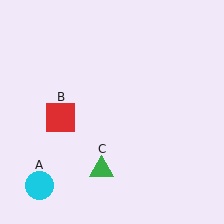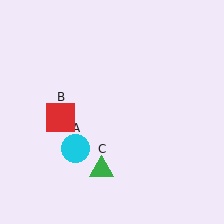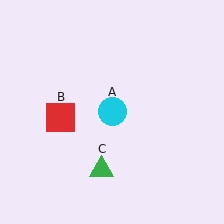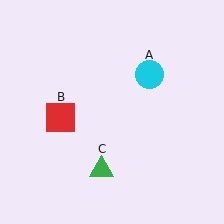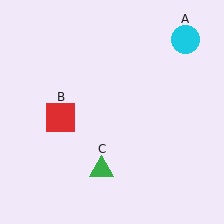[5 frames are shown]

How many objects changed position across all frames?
1 object changed position: cyan circle (object A).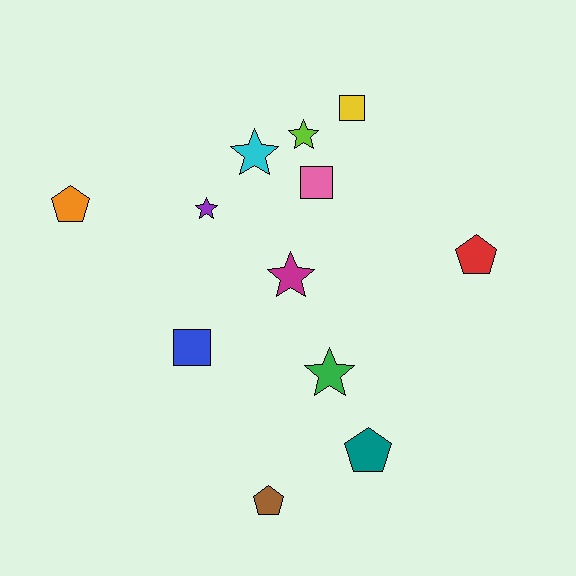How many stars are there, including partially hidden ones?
There are 5 stars.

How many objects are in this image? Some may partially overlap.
There are 12 objects.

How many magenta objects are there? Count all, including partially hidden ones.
There is 1 magenta object.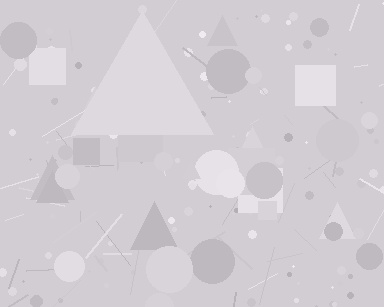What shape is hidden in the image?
A triangle is hidden in the image.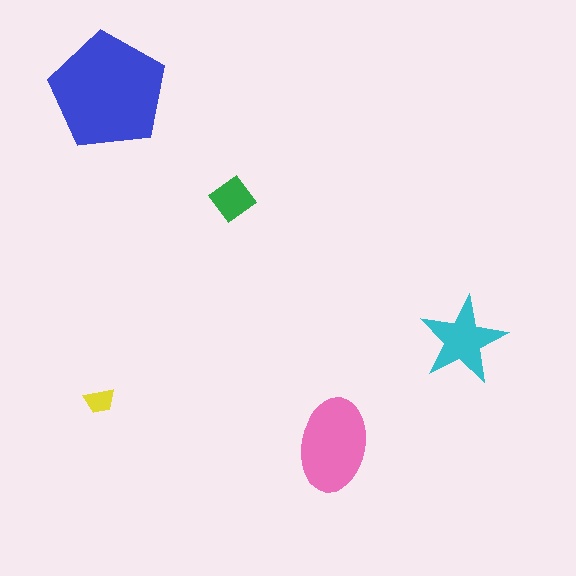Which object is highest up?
The blue pentagon is topmost.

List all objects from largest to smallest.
The blue pentagon, the pink ellipse, the cyan star, the green diamond, the yellow trapezoid.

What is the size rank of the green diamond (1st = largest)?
4th.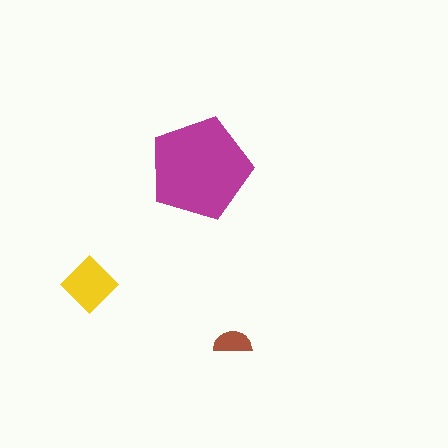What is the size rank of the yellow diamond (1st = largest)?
2nd.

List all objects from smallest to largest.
The brown semicircle, the yellow diamond, the magenta pentagon.